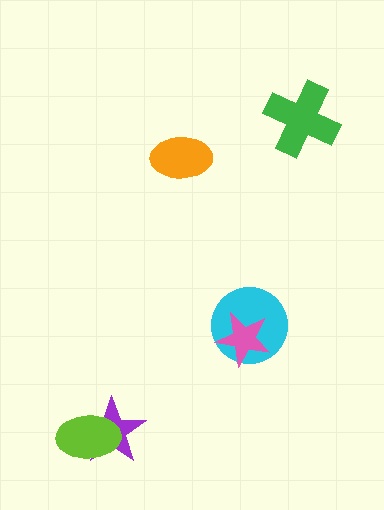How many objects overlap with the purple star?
1 object overlaps with the purple star.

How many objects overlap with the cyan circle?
1 object overlaps with the cyan circle.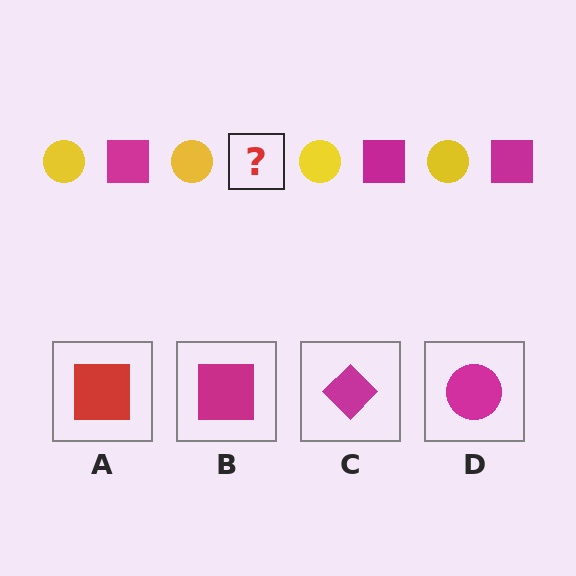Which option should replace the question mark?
Option B.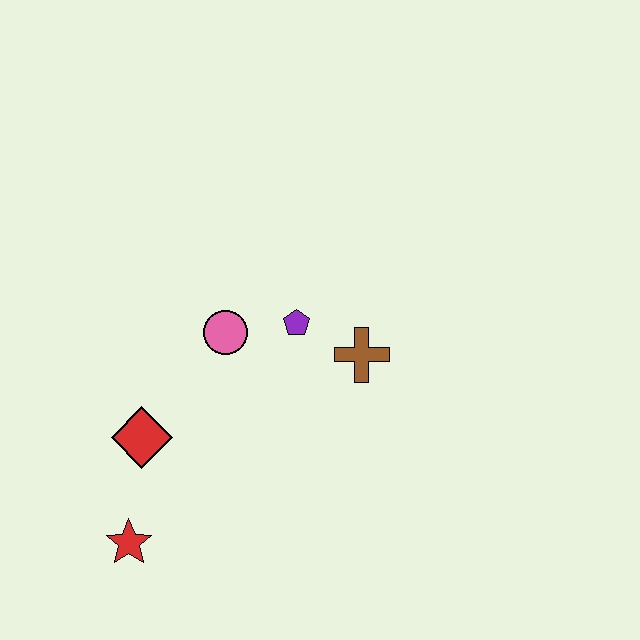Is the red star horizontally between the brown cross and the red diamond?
No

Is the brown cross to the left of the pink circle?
No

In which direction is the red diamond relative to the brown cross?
The red diamond is to the left of the brown cross.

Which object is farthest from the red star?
The brown cross is farthest from the red star.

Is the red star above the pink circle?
No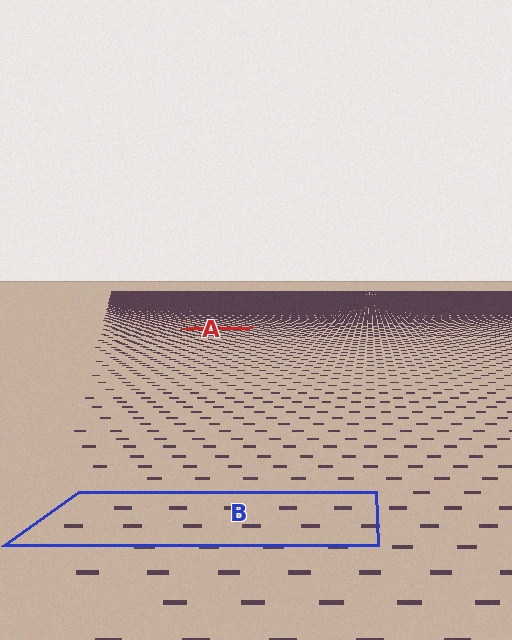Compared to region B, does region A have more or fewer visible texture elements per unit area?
Region A has more texture elements per unit area — they are packed more densely because it is farther away.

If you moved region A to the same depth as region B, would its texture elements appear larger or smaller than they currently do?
They would appear larger. At a closer depth, the same texture elements are projected at a bigger on-screen size.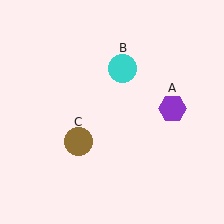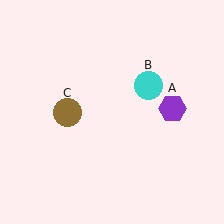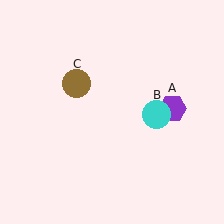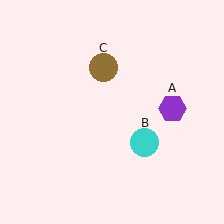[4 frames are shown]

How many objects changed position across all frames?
2 objects changed position: cyan circle (object B), brown circle (object C).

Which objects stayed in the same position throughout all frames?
Purple hexagon (object A) remained stationary.